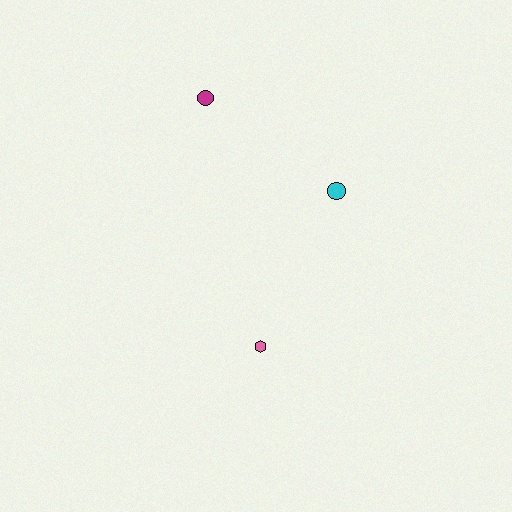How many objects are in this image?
There are 3 objects.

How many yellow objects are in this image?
There are no yellow objects.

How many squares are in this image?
There are no squares.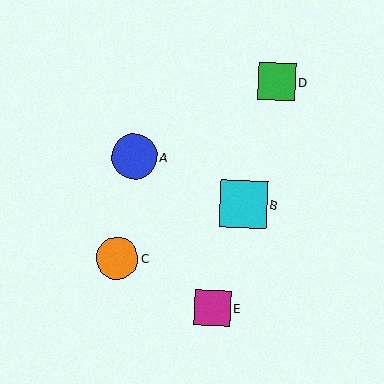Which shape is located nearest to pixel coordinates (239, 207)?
The cyan square (labeled B) at (243, 205) is nearest to that location.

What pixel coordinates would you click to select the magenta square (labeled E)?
Click at (212, 308) to select the magenta square E.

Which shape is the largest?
The cyan square (labeled B) is the largest.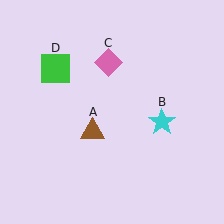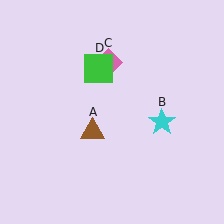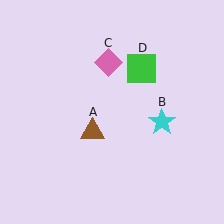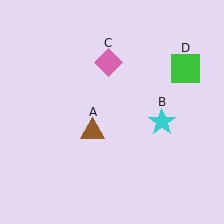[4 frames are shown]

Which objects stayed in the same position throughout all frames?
Brown triangle (object A) and cyan star (object B) and pink diamond (object C) remained stationary.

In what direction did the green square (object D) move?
The green square (object D) moved right.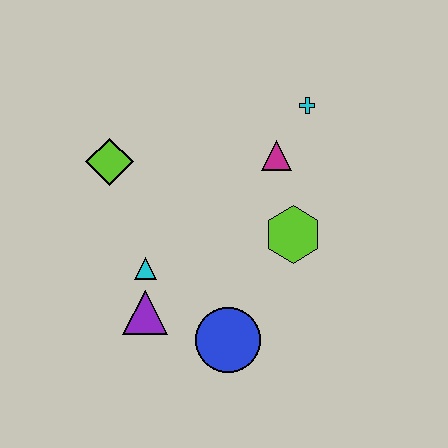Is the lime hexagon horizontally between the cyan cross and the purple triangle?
Yes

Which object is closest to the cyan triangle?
The purple triangle is closest to the cyan triangle.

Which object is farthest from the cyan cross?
The purple triangle is farthest from the cyan cross.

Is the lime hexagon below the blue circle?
No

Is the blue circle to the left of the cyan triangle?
No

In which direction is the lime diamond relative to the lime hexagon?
The lime diamond is to the left of the lime hexagon.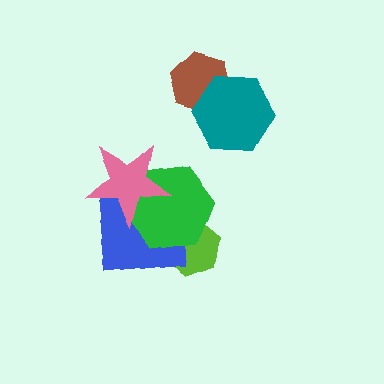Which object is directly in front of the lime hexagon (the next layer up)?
The blue square is directly in front of the lime hexagon.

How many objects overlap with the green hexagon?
3 objects overlap with the green hexagon.